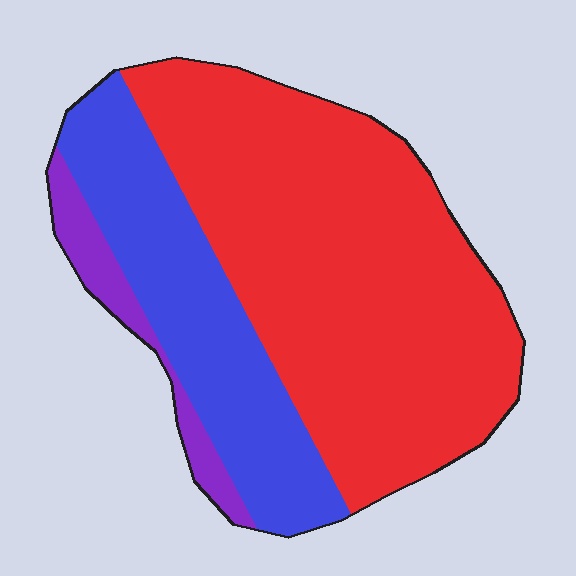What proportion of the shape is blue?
Blue covers 29% of the shape.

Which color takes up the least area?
Purple, at roughly 5%.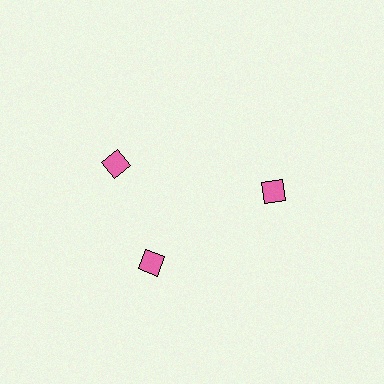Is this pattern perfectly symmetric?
No. The 3 pink diamonds are arranged in a ring, but one element near the 11 o'clock position is rotated out of alignment along the ring, breaking the 3-fold rotational symmetry.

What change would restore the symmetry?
The symmetry would be restored by rotating it back into even spacing with its neighbors so that all 3 diamonds sit at equal angles and equal distance from the center.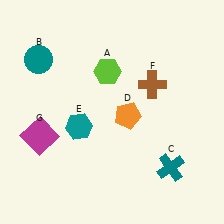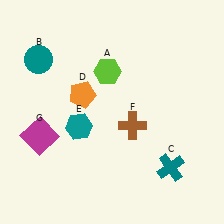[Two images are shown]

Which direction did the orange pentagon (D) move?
The orange pentagon (D) moved left.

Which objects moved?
The objects that moved are: the orange pentagon (D), the brown cross (F).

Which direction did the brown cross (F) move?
The brown cross (F) moved down.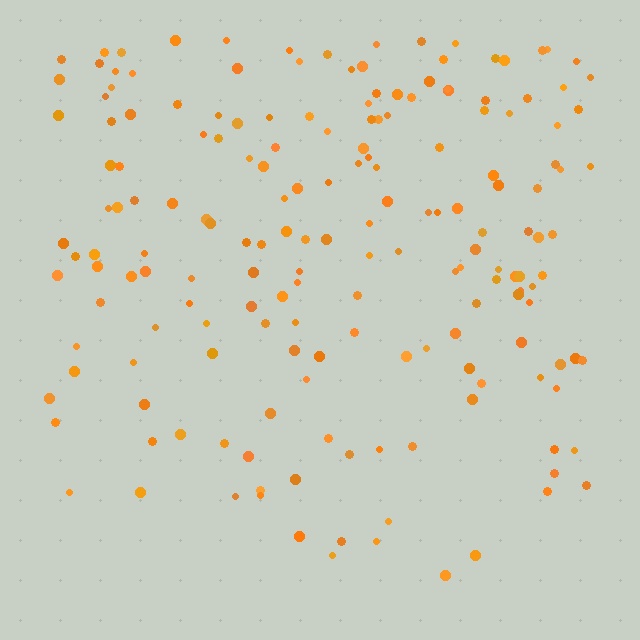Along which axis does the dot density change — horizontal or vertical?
Vertical.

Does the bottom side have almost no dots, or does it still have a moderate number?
Still a moderate number, just noticeably fewer than the top.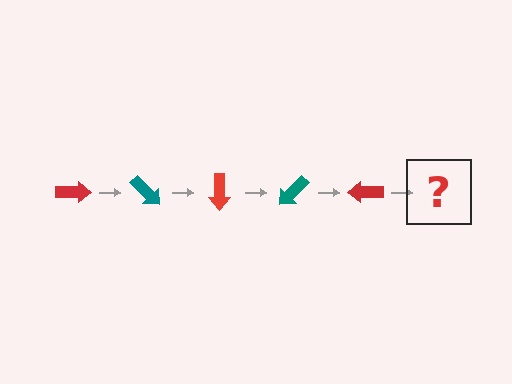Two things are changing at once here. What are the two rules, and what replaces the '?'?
The two rules are that it rotates 45 degrees each step and the color cycles through red and teal. The '?' should be a teal arrow, rotated 225 degrees from the start.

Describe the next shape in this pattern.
It should be a teal arrow, rotated 225 degrees from the start.